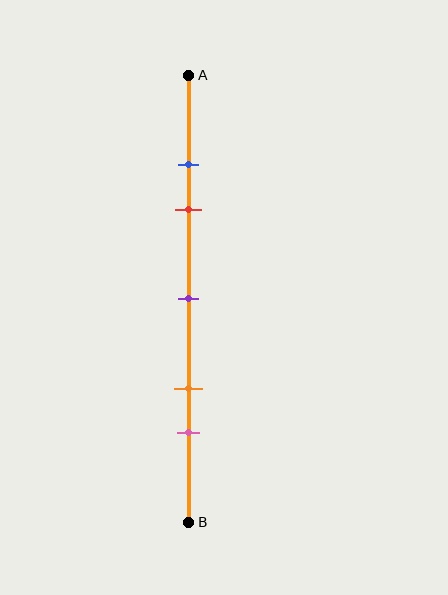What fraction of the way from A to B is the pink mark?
The pink mark is approximately 80% (0.8) of the way from A to B.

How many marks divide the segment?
There are 5 marks dividing the segment.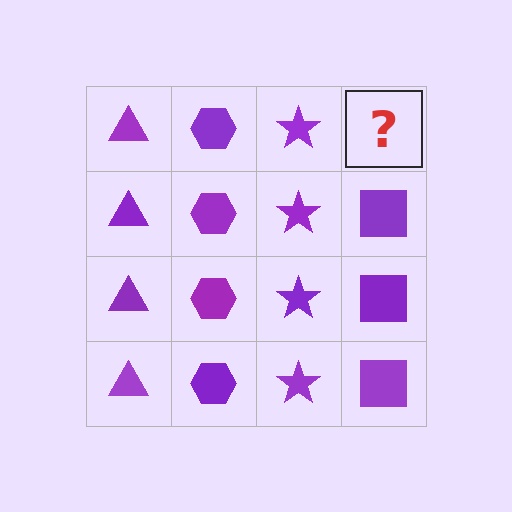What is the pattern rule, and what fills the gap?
The rule is that each column has a consistent shape. The gap should be filled with a purple square.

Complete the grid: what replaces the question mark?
The question mark should be replaced with a purple square.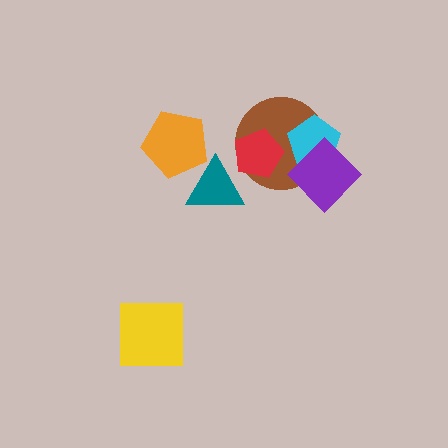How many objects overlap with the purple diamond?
2 objects overlap with the purple diamond.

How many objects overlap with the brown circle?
3 objects overlap with the brown circle.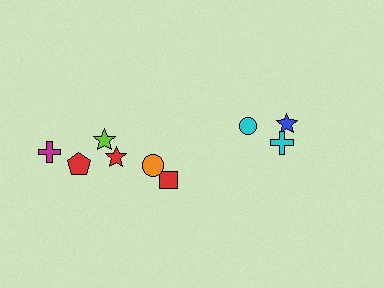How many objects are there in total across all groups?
There are 9 objects.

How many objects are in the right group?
There are 3 objects.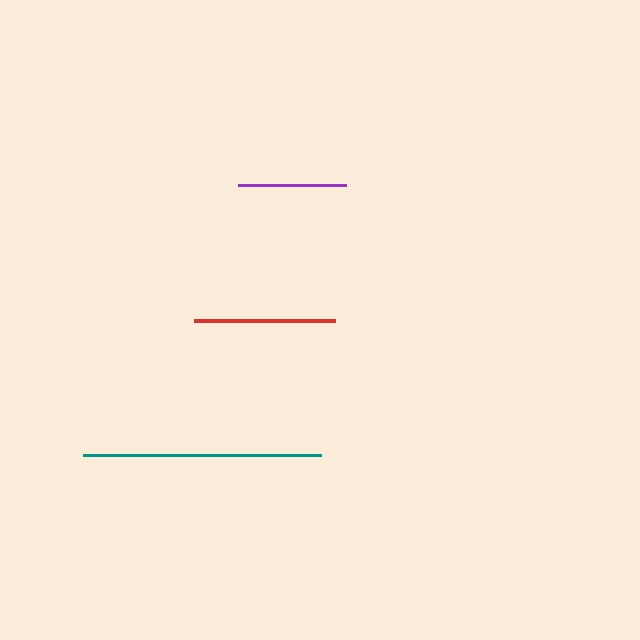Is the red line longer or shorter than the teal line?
The teal line is longer than the red line.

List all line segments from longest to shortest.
From longest to shortest: teal, red, purple.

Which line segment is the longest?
The teal line is the longest at approximately 238 pixels.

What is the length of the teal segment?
The teal segment is approximately 238 pixels long.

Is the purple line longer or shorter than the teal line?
The teal line is longer than the purple line.